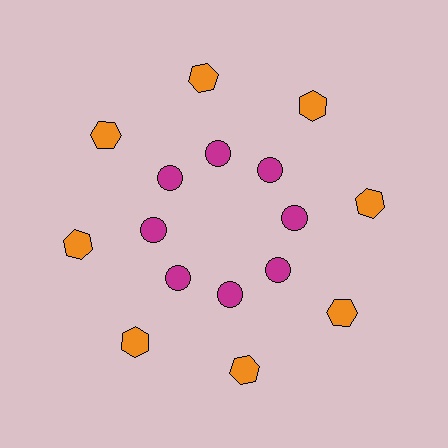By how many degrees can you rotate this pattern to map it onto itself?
The pattern maps onto itself every 45 degrees of rotation.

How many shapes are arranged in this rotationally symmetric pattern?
There are 16 shapes, arranged in 8 groups of 2.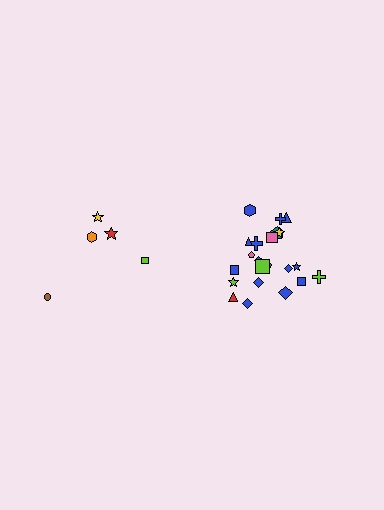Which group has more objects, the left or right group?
The right group.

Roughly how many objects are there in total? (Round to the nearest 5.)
Roughly 25 objects in total.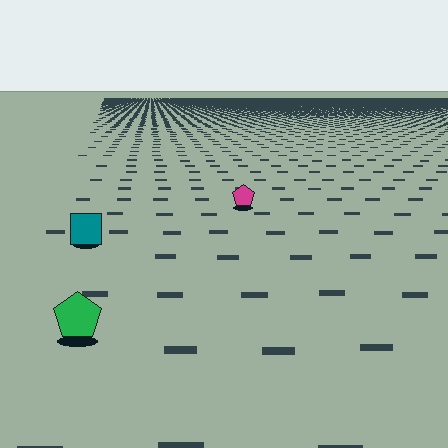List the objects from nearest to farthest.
From nearest to farthest: the green pentagon, the teal square, the magenta pentagon.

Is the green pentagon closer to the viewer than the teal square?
Yes. The green pentagon is closer — you can tell from the texture gradient: the ground texture is coarser near it.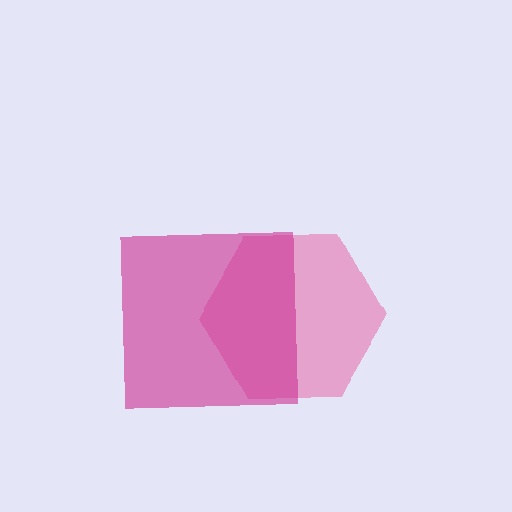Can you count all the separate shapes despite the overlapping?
Yes, there are 2 separate shapes.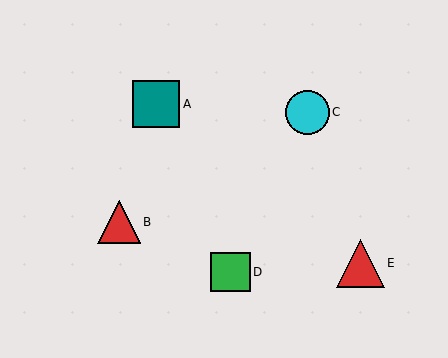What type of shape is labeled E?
Shape E is a red triangle.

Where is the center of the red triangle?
The center of the red triangle is at (119, 222).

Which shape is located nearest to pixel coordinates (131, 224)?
The red triangle (labeled B) at (119, 222) is nearest to that location.